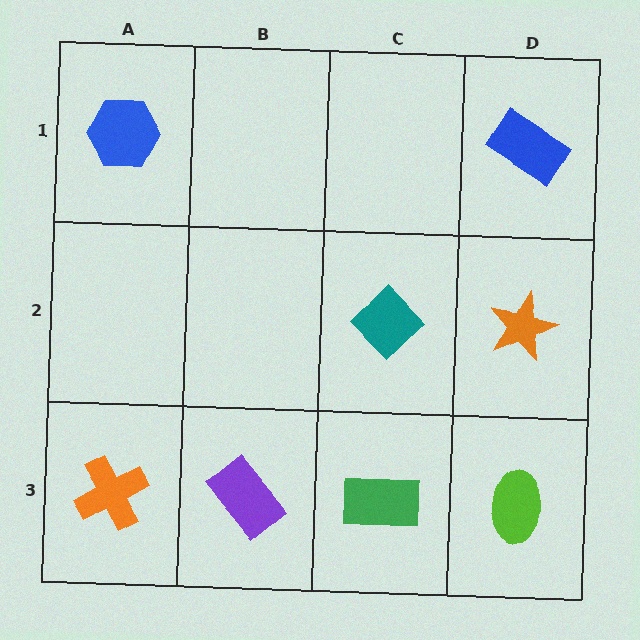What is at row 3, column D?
A lime ellipse.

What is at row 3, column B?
A purple rectangle.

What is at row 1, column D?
A blue rectangle.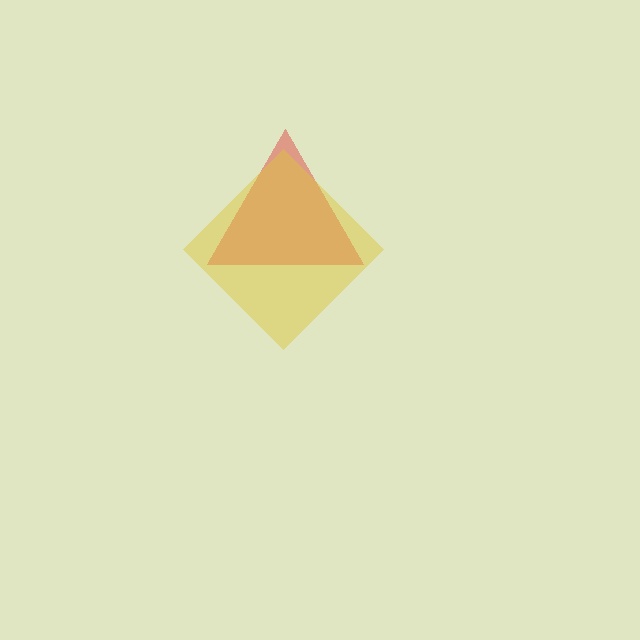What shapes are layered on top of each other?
The layered shapes are: a red triangle, a yellow diamond.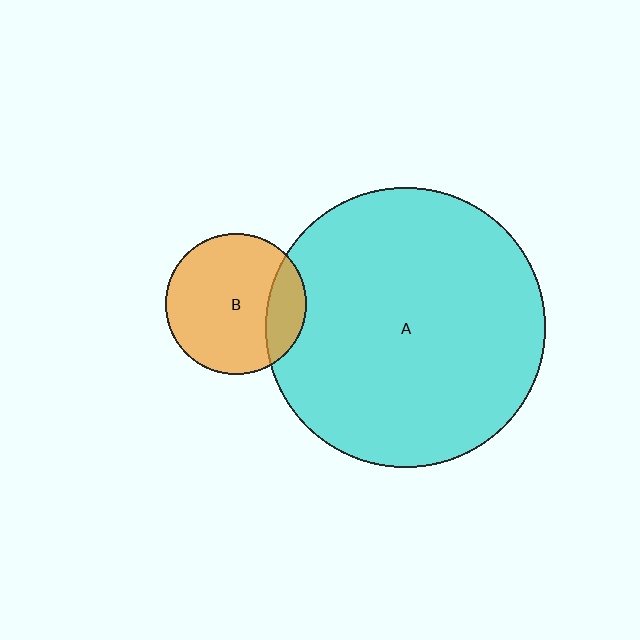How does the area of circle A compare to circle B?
Approximately 3.9 times.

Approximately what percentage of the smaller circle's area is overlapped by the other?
Approximately 20%.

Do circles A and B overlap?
Yes.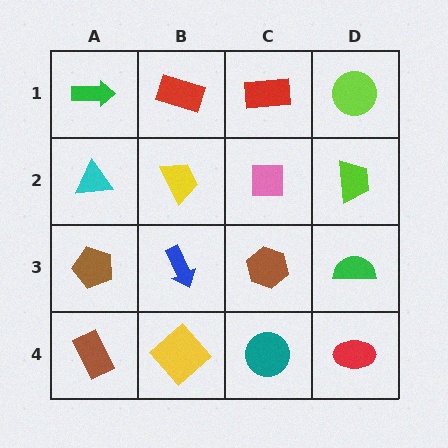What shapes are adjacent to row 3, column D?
A lime trapezoid (row 2, column D), a red ellipse (row 4, column D), a brown hexagon (row 3, column C).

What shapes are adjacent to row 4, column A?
A brown pentagon (row 3, column A), a yellow diamond (row 4, column B).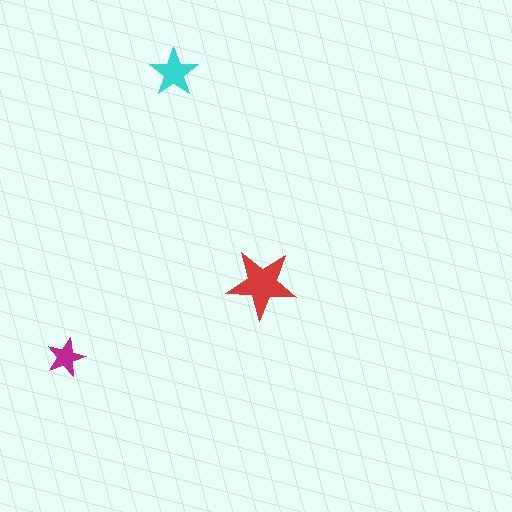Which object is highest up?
The cyan star is topmost.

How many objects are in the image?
There are 3 objects in the image.